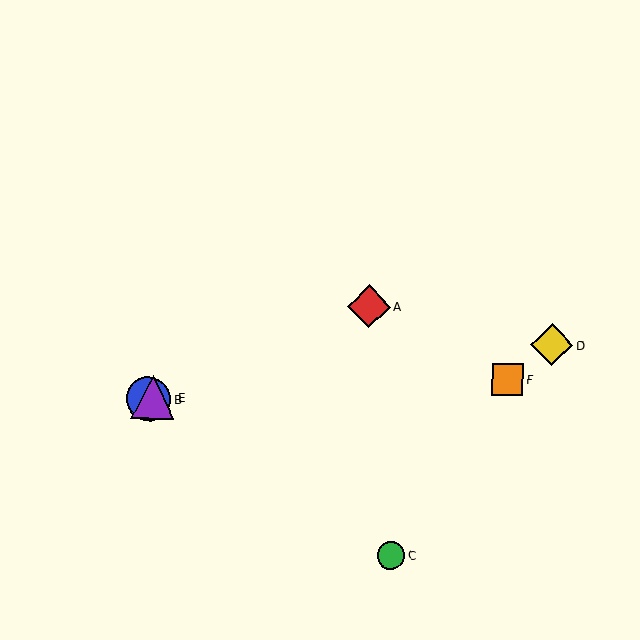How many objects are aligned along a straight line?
3 objects (A, B, E) are aligned along a straight line.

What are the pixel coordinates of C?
Object C is at (391, 555).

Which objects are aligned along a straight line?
Objects A, B, E are aligned along a straight line.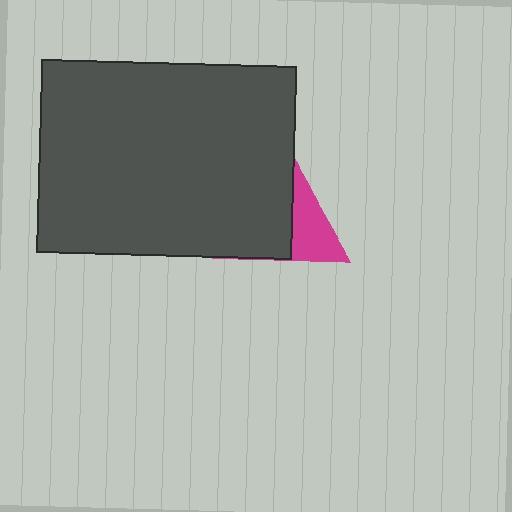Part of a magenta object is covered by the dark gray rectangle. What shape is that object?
It is a triangle.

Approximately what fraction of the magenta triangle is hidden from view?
Roughly 63% of the magenta triangle is hidden behind the dark gray rectangle.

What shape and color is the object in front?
The object in front is a dark gray rectangle.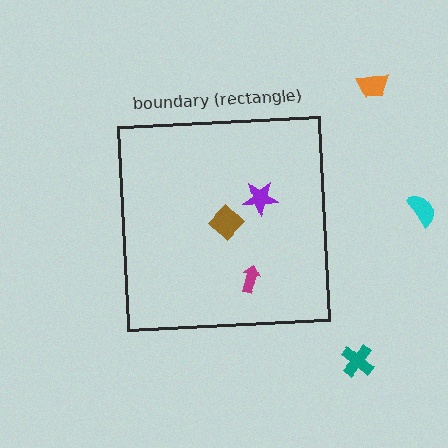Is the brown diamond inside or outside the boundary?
Inside.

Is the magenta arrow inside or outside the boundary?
Inside.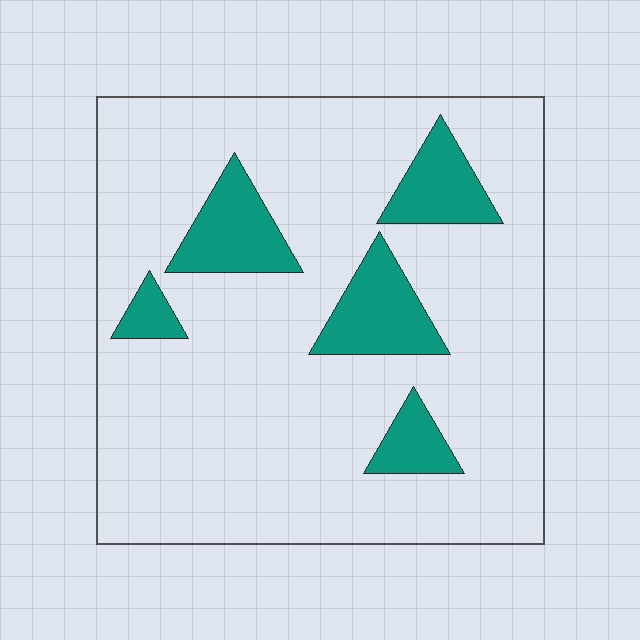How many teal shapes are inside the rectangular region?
5.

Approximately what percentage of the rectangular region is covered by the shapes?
Approximately 15%.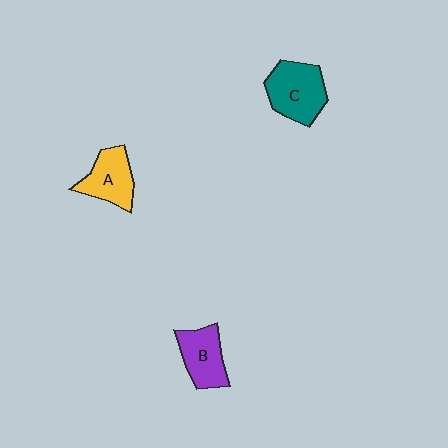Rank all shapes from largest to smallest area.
From largest to smallest: C (teal), A (yellow), B (purple).